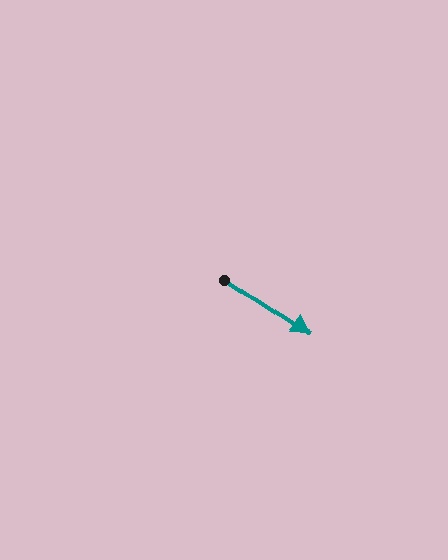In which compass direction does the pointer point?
Southeast.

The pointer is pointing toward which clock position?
Roughly 4 o'clock.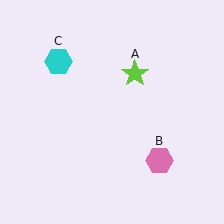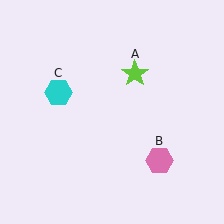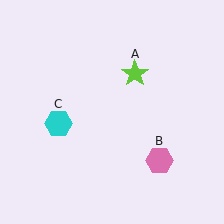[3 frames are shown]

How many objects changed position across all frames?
1 object changed position: cyan hexagon (object C).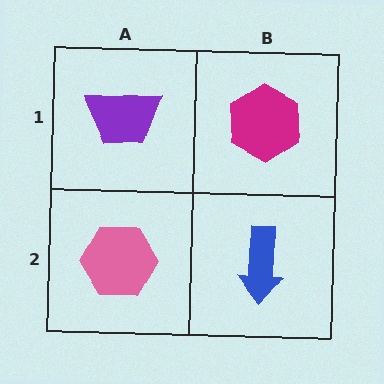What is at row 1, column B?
A magenta hexagon.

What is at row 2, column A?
A pink hexagon.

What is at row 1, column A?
A purple trapezoid.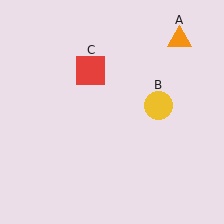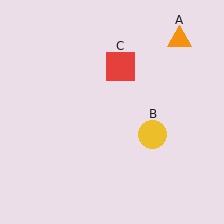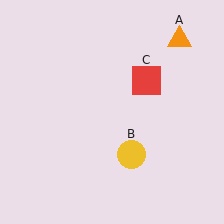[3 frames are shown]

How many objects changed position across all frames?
2 objects changed position: yellow circle (object B), red square (object C).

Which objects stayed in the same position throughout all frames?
Orange triangle (object A) remained stationary.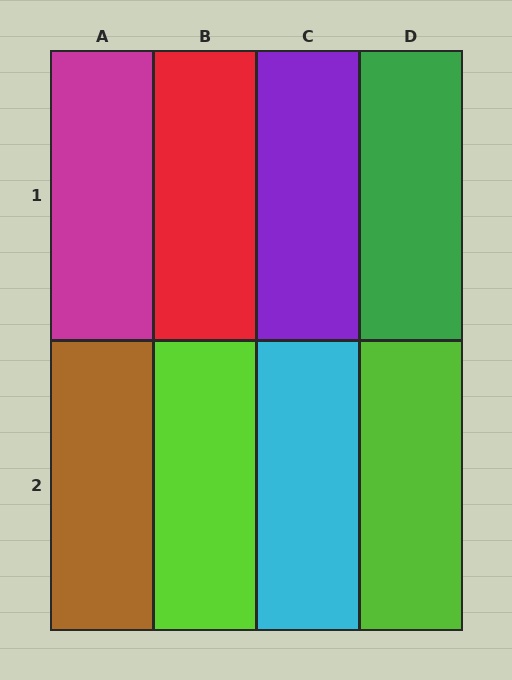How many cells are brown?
1 cell is brown.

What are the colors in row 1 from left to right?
Magenta, red, purple, green.